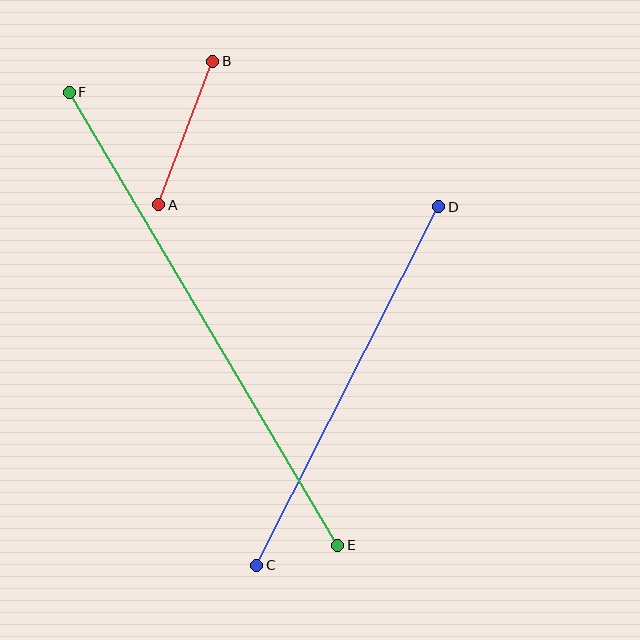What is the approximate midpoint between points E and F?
The midpoint is at approximately (204, 319) pixels.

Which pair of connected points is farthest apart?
Points E and F are farthest apart.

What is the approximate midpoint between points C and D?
The midpoint is at approximately (348, 386) pixels.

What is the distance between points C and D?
The distance is approximately 402 pixels.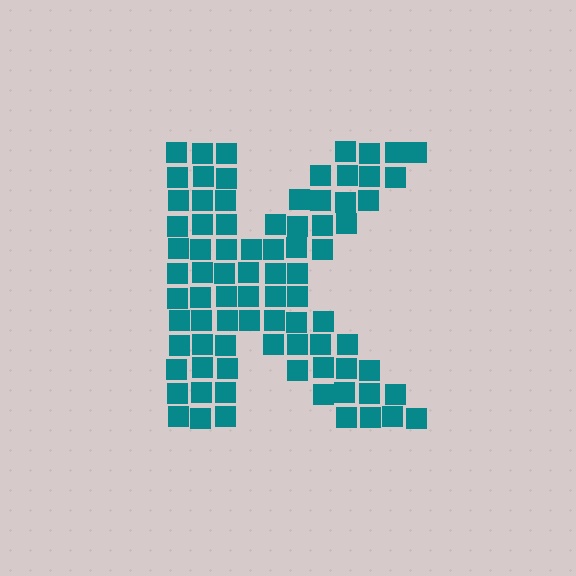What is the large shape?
The large shape is the letter K.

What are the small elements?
The small elements are squares.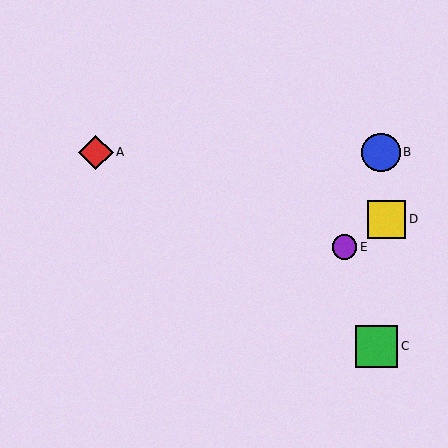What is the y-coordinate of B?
Object B is at y≈152.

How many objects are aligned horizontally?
2 objects (A, B) are aligned horizontally.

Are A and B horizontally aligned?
Yes, both are at y≈152.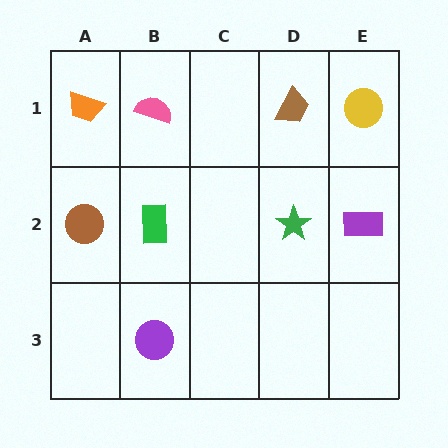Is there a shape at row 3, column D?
No, that cell is empty.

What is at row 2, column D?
A green star.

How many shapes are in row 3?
1 shape.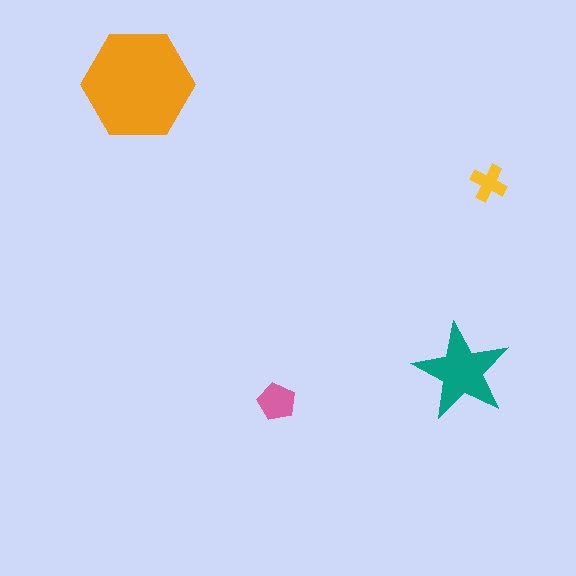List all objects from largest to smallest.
The orange hexagon, the teal star, the pink pentagon, the yellow cross.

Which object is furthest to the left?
The orange hexagon is leftmost.